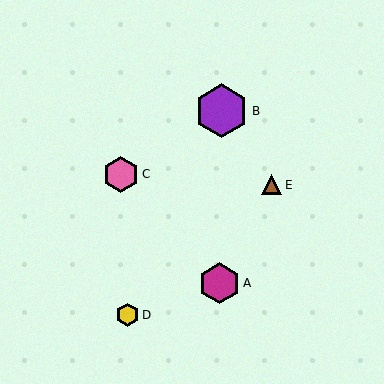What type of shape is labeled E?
Shape E is a brown triangle.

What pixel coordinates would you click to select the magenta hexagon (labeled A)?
Click at (219, 283) to select the magenta hexagon A.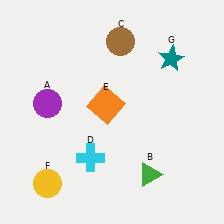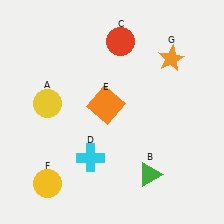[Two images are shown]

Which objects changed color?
A changed from purple to yellow. C changed from brown to red. G changed from teal to orange.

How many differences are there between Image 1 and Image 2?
There are 3 differences between the two images.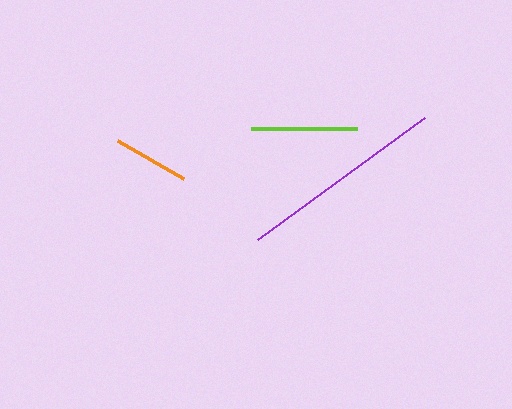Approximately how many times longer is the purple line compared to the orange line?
The purple line is approximately 2.7 times the length of the orange line.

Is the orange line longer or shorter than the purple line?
The purple line is longer than the orange line.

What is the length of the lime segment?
The lime segment is approximately 106 pixels long.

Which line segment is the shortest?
The orange line is the shortest at approximately 76 pixels.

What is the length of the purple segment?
The purple segment is approximately 207 pixels long.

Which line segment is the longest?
The purple line is the longest at approximately 207 pixels.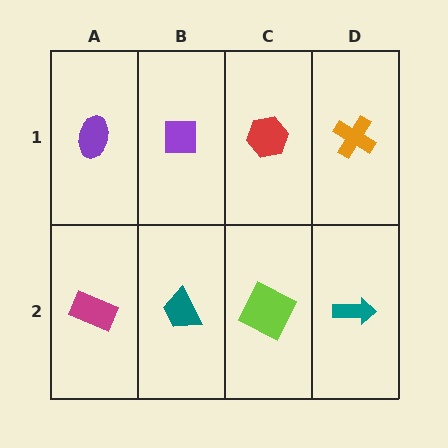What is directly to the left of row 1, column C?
A purple square.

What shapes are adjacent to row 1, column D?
A teal arrow (row 2, column D), a red hexagon (row 1, column C).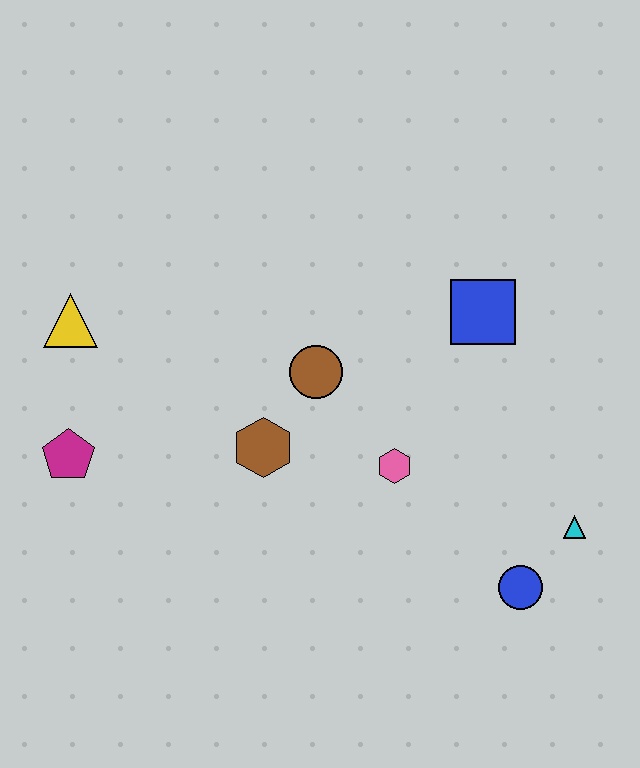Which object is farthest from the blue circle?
The yellow triangle is farthest from the blue circle.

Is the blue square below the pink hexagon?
No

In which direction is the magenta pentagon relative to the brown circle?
The magenta pentagon is to the left of the brown circle.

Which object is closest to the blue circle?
The cyan triangle is closest to the blue circle.